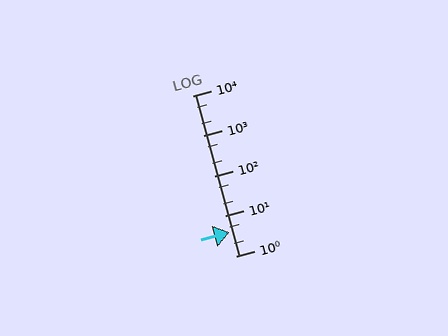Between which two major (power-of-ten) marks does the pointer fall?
The pointer is between 1 and 10.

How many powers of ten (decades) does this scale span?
The scale spans 4 decades, from 1 to 10000.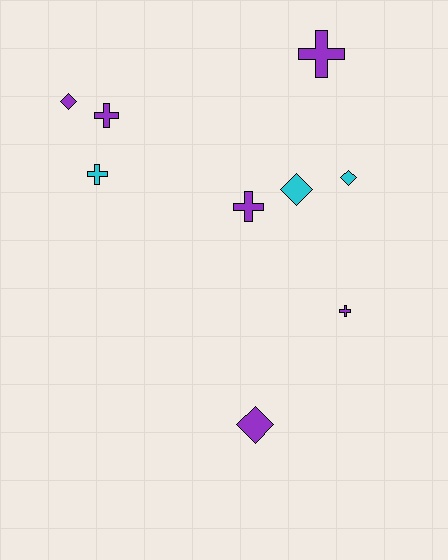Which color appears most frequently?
Purple, with 6 objects.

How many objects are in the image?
There are 9 objects.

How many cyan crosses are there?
There is 1 cyan cross.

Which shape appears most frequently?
Cross, with 5 objects.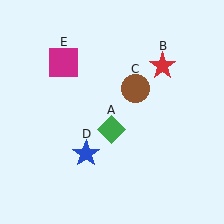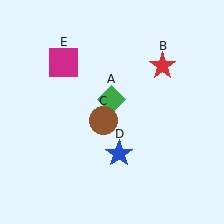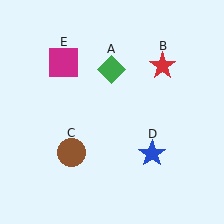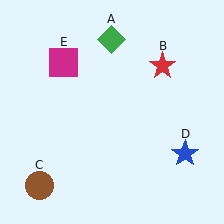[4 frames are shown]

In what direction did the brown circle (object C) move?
The brown circle (object C) moved down and to the left.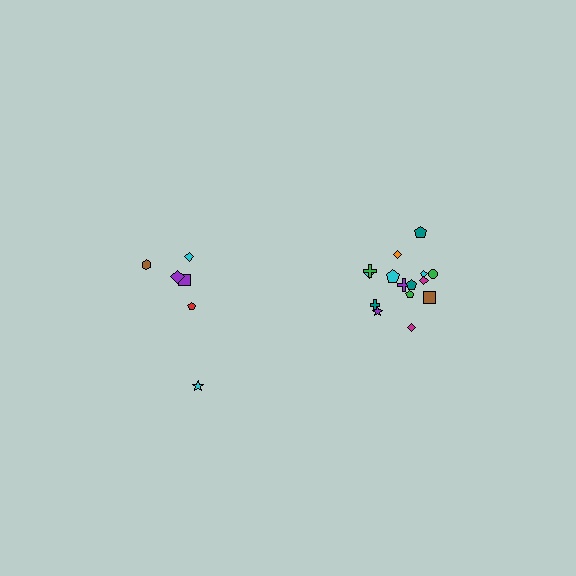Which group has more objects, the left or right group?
The right group.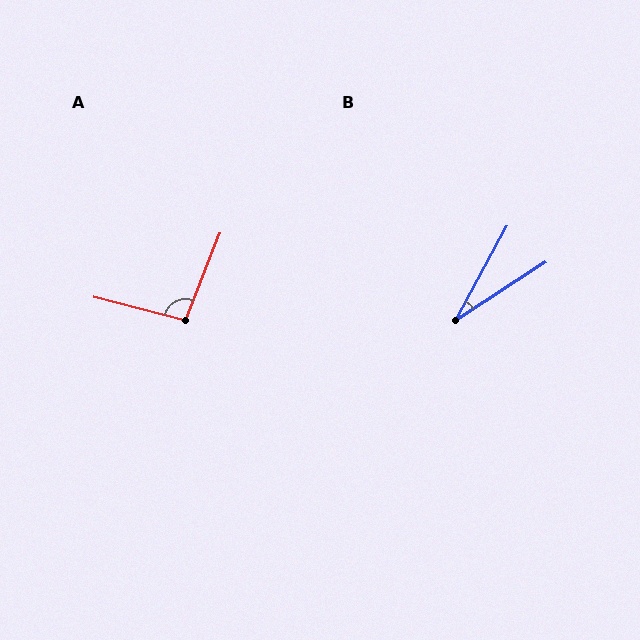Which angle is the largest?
A, at approximately 97 degrees.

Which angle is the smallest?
B, at approximately 29 degrees.